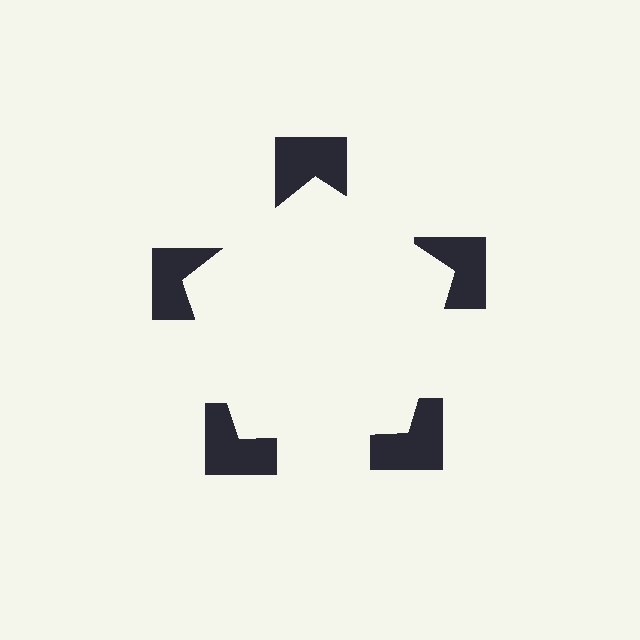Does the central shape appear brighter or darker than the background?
It typically appears slightly brighter than the background, even though no actual brightness change is drawn.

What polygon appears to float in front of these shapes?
An illusory pentagon — its edges are inferred from the aligned wedge cuts in the notched squares, not physically drawn.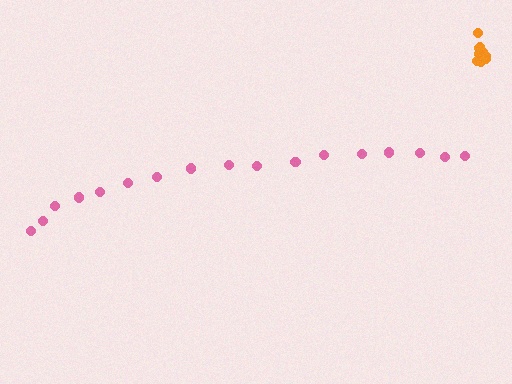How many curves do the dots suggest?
There are 2 distinct paths.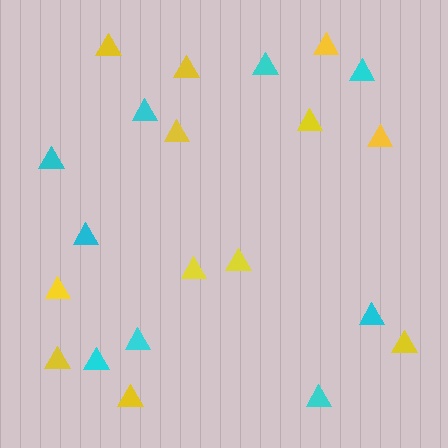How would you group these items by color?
There are 2 groups: one group of yellow triangles (12) and one group of cyan triangles (9).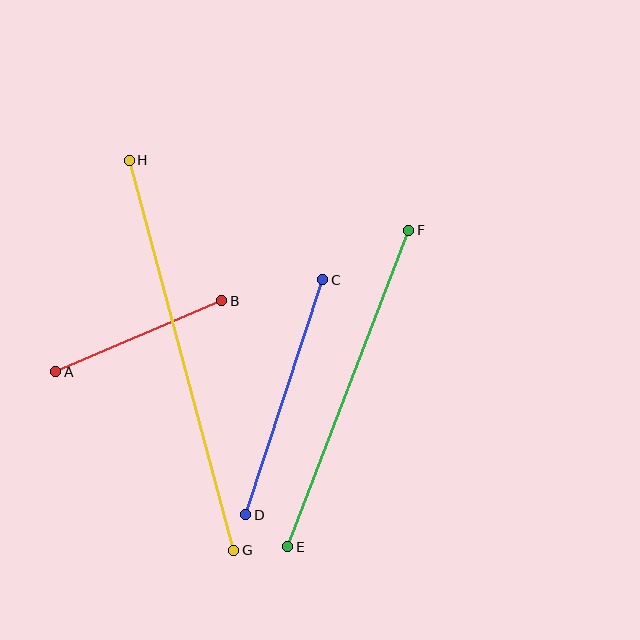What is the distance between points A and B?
The distance is approximately 181 pixels.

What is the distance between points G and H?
The distance is approximately 403 pixels.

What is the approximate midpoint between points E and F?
The midpoint is at approximately (348, 388) pixels.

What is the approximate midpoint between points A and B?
The midpoint is at approximately (139, 336) pixels.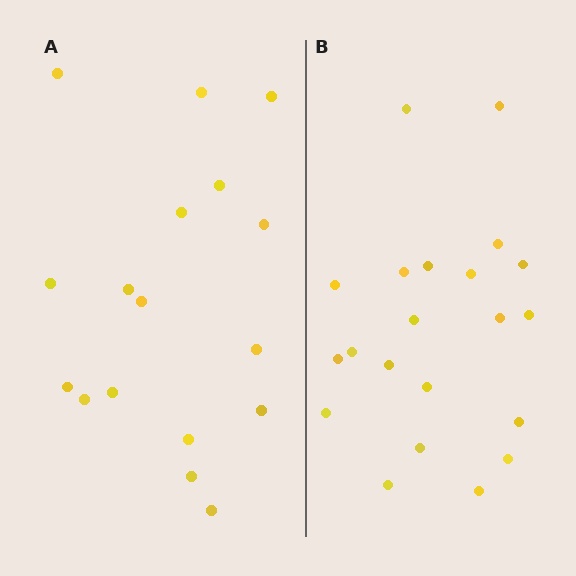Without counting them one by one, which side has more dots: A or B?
Region B (the right region) has more dots.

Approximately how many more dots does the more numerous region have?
Region B has about 4 more dots than region A.